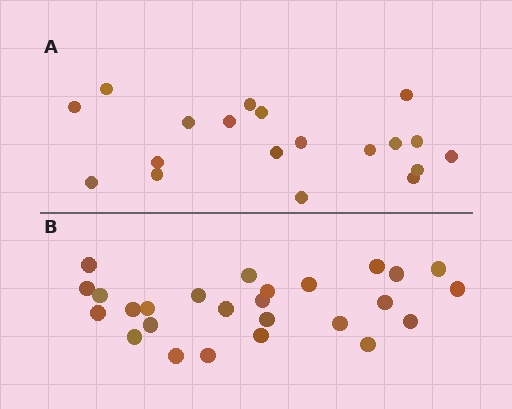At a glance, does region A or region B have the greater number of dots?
Region B (the bottom region) has more dots.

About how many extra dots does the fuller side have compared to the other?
Region B has roughly 8 or so more dots than region A.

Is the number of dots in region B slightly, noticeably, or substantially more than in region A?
Region B has noticeably more, but not dramatically so. The ratio is roughly 1.4 to 1.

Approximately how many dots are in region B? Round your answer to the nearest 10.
About 30 dots. (The exact count is 26, which rounds to 30.)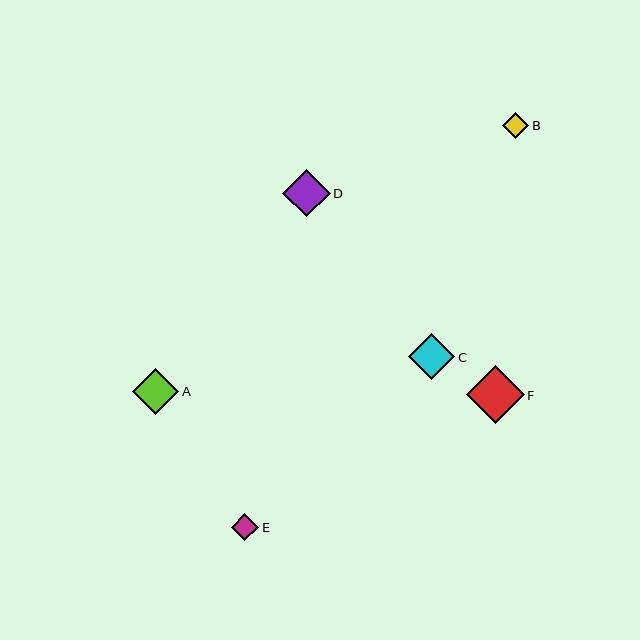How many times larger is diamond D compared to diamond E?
Diamond D is approximately 1.7 times the size of diamond E.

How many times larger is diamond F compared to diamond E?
Diamond F is approximately 2.1 times the size of diamond E.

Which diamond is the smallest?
Diamond B is the smallest with a size of approximately 26 pixels.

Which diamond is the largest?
Diamond F is the largest with a size of approximately 58 pixels.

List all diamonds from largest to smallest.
From largest to smallest: F, D, C, A, E, B.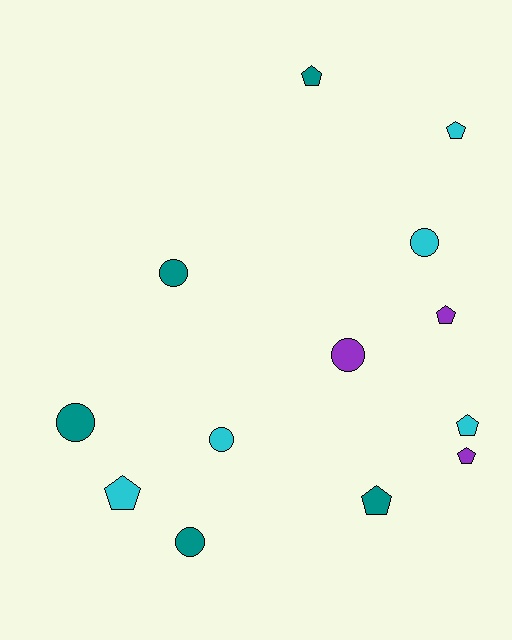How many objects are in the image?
There are 13 objects.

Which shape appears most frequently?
Pentagon, with 7 objects.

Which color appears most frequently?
Cyan, with 5 objects.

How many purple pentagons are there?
There are 2 purple pentagons.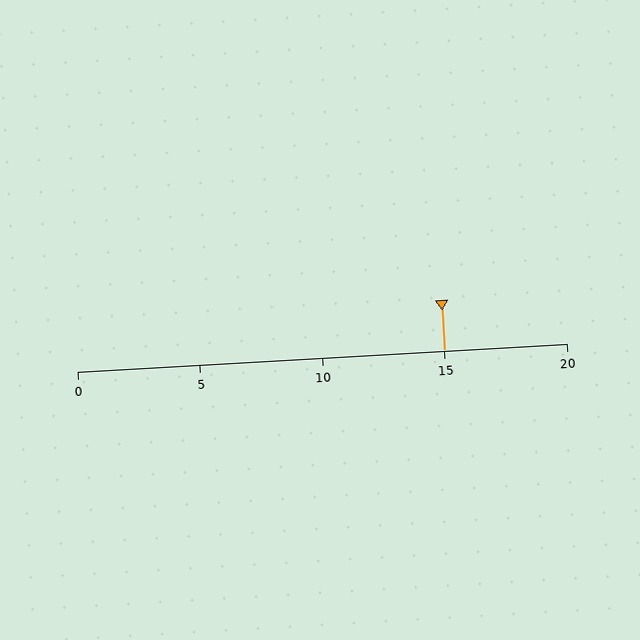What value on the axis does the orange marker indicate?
The marker indicates approximately 15.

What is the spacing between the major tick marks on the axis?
The major ticks are spaced 5 apart.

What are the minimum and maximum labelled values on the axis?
The axis runs from 0 to 20.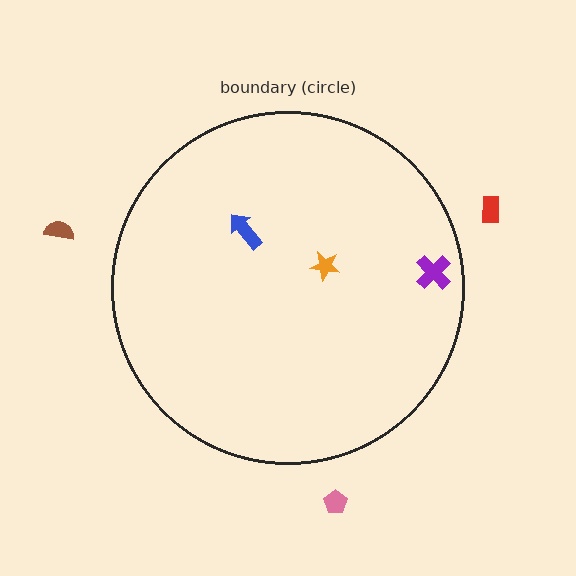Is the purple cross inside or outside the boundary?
Inside.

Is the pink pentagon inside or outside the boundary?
Outside.